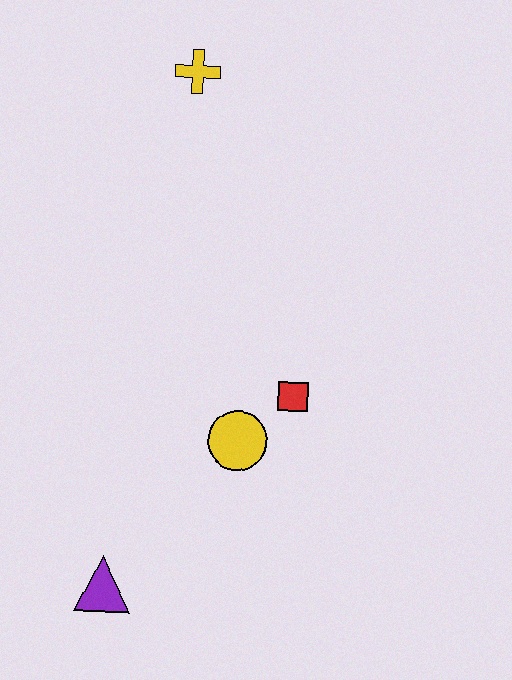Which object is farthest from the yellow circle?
The yellow cross is farthest from the yellow circle.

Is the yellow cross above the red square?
Yes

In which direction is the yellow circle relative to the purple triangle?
The yellow circle is above the purple triangle.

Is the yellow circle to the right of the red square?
No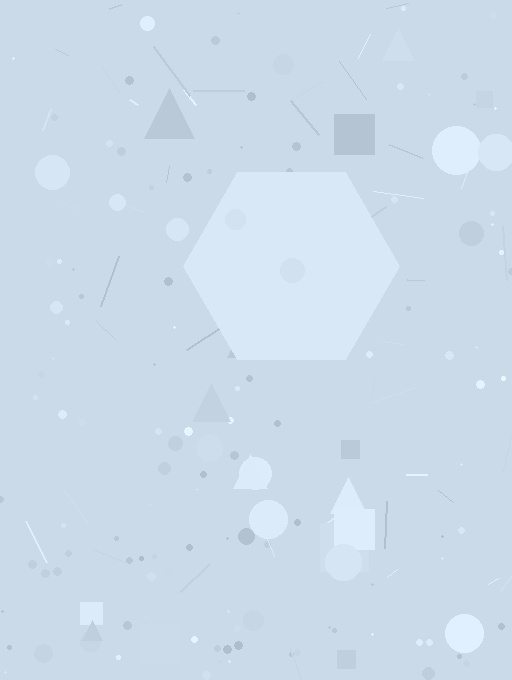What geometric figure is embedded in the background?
A hexagon is embedded in the background.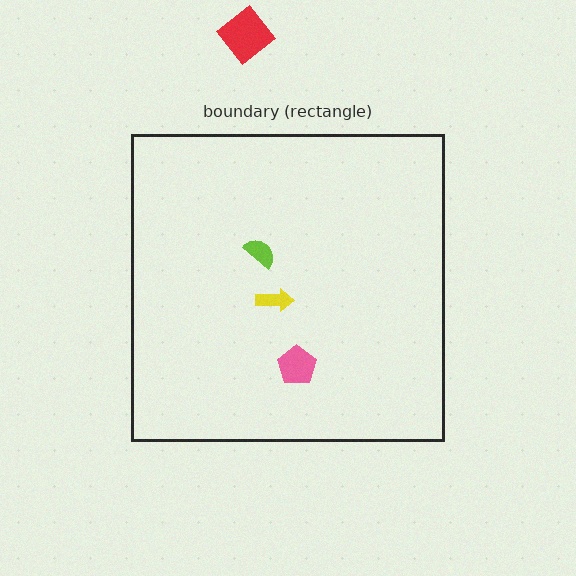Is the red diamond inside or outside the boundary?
Outside.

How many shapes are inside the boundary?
3 inside, 1 outside.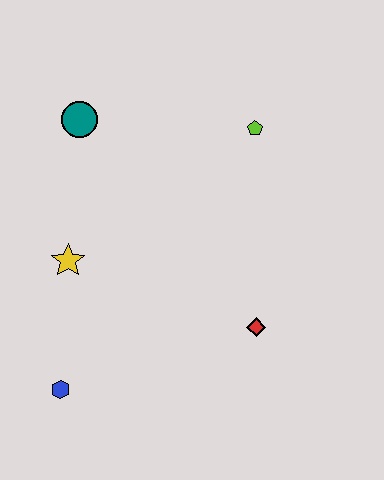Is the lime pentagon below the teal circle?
Yes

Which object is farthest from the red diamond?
The teal circle is farthest from the red diamond.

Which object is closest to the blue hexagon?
The yellow star is closest to the blue hexagon.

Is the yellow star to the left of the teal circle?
Yes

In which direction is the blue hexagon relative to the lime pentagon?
The blue hexagon is below the lime pentagon.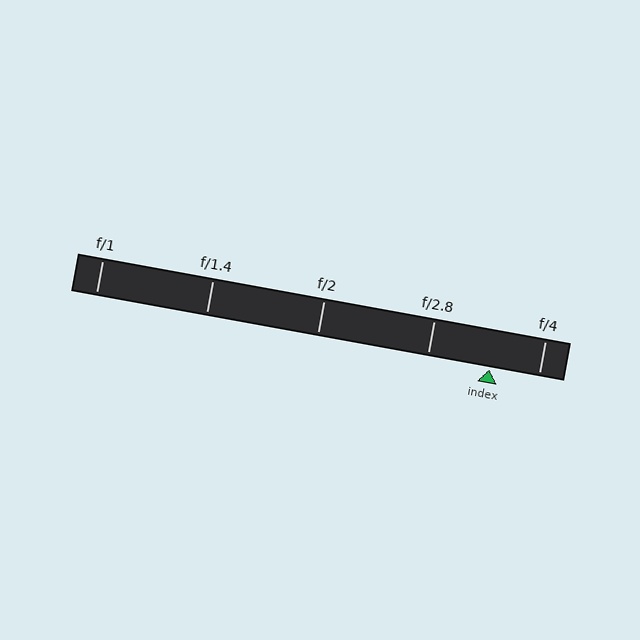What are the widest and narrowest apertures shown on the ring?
The widest aperture shown is f/1 and the narrowest is f/4.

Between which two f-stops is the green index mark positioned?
The index mark is between f/2.8 and f/4.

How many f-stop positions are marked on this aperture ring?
There are 5 f-stop positions marked.